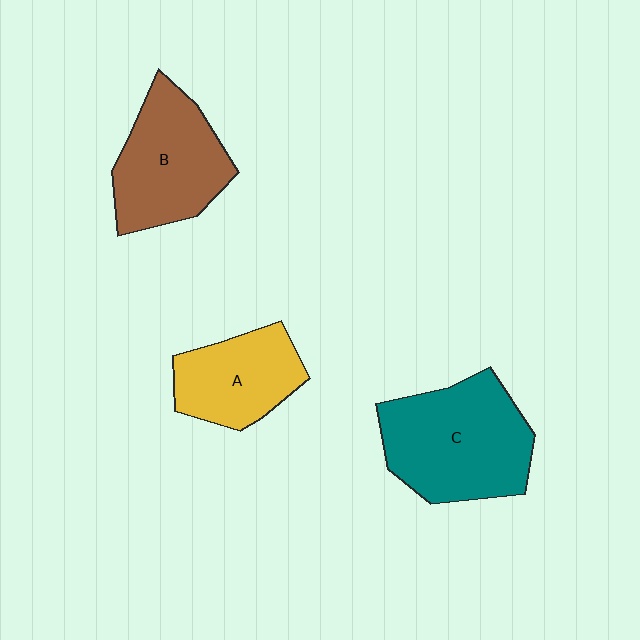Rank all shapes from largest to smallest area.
From largest to smallest: C (teal), B (brown), A (yellow).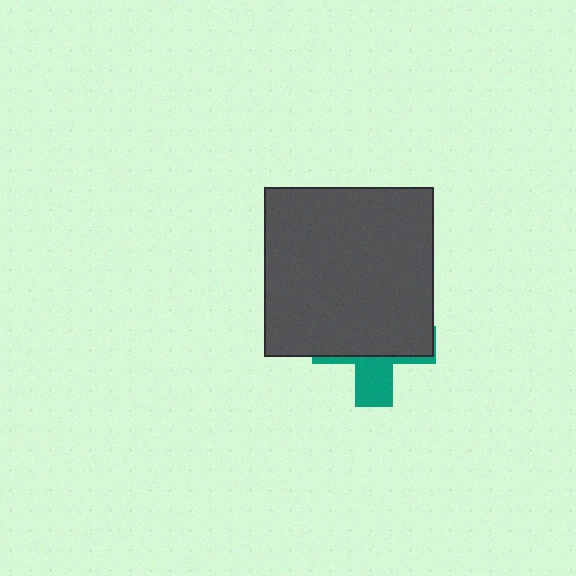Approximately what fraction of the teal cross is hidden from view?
Roughly 69% of the teal cross is hidden behind the dark gray square.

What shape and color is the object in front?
The object in front is a dark gray square.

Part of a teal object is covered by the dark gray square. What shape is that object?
It is a cross.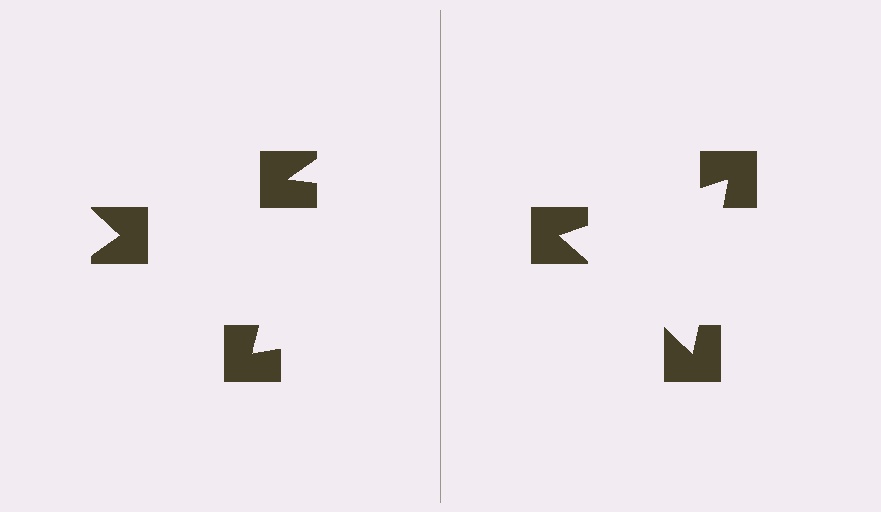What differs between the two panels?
The notched squares are positioned identically on both sides; only the wedge orientations differ. On the right they align to a triangle; on the left they are misaligned.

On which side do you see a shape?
An illusory triangle appears on the right side. On the left side the wedge cuts are rotated, so no coherent shape forms.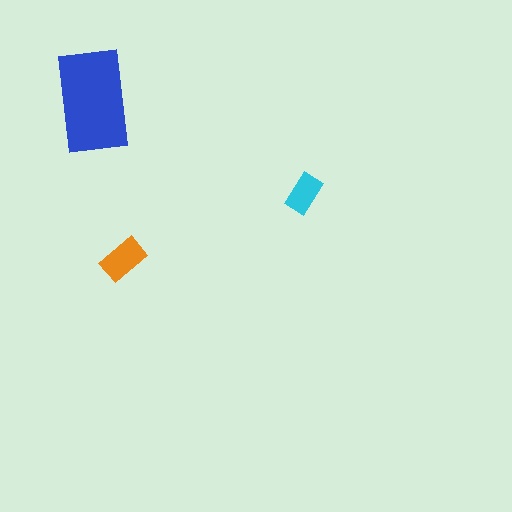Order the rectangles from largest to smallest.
the blue one, the orange one, the cyan one.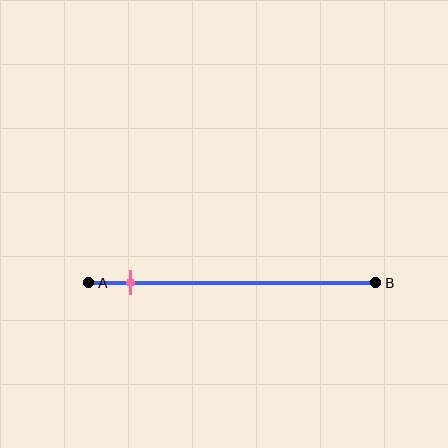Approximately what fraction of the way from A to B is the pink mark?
The pink mark is approximately 15% of the way from A to B.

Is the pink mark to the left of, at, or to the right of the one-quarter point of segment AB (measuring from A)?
The pink mark is to the left of the one-quarter point of segment AB.